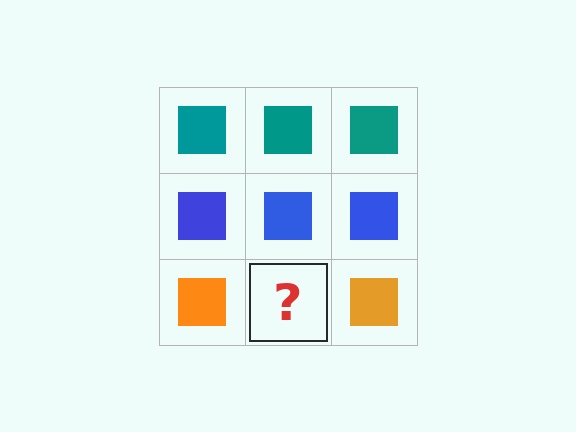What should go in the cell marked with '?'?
The missing cell should contain an orange square.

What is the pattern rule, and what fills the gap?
The rule is that each row has a consistent color. The gap should be filled with an orange square.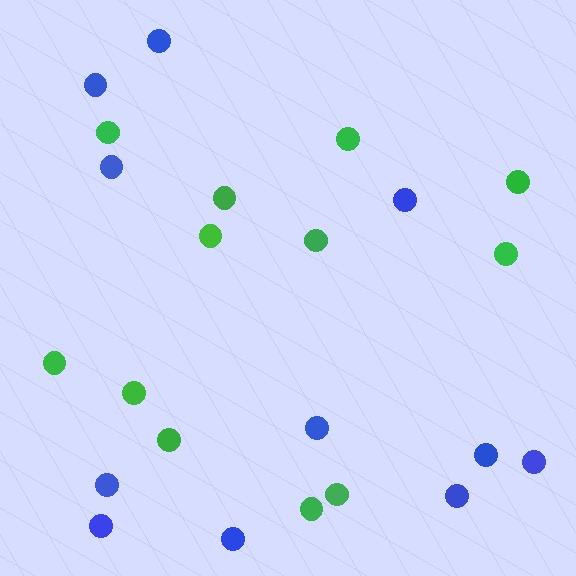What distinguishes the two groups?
There are 2 groups: one group of blue circles (11) and one group of green circles (12).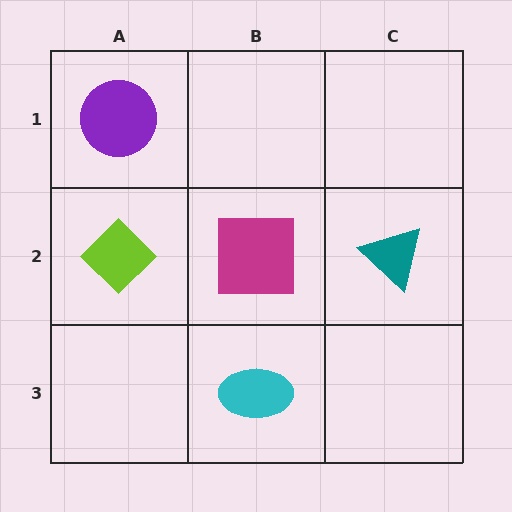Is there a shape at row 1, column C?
No, that cell is empty.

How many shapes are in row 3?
1 shape.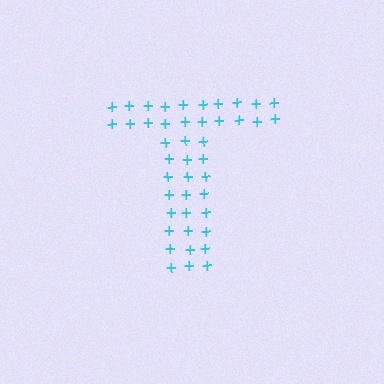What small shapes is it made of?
It is made of small plus signs.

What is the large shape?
The large shape is the letter T.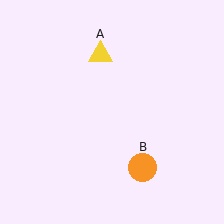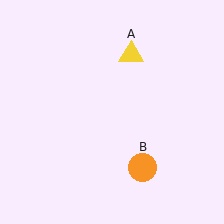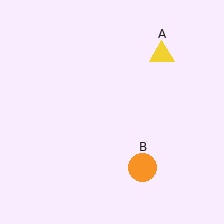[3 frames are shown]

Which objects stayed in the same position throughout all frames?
Orange circle (object B) remained stationary.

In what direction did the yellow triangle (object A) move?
The yellow triangle (object A) moved right.